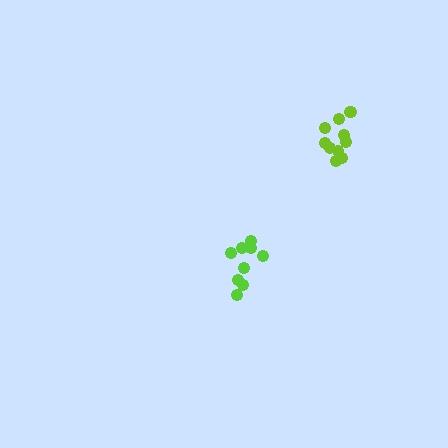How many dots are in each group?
Group 1: 9 dots, Group 2: 10 dots (19 total).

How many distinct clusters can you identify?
There are 2 distinct clusters.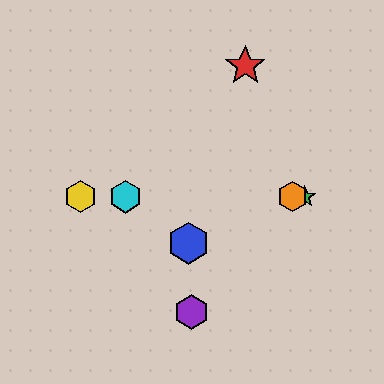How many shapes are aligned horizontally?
4 shapes (the green star, the yellow hexagon, the orange hexagon, the cyan hexagon) are aligned horizontally.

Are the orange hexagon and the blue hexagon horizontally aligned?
No, the orange hexagon is at y≈197 and the blue hexagon is at y≈243.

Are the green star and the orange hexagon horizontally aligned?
Yes, both are at y≈197.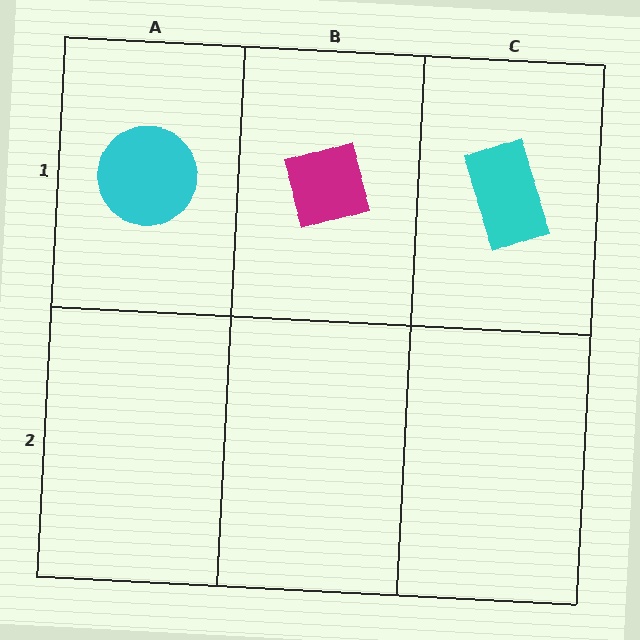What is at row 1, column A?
A cyan circle.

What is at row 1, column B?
A magenta diamond.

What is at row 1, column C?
A cyan rectangle.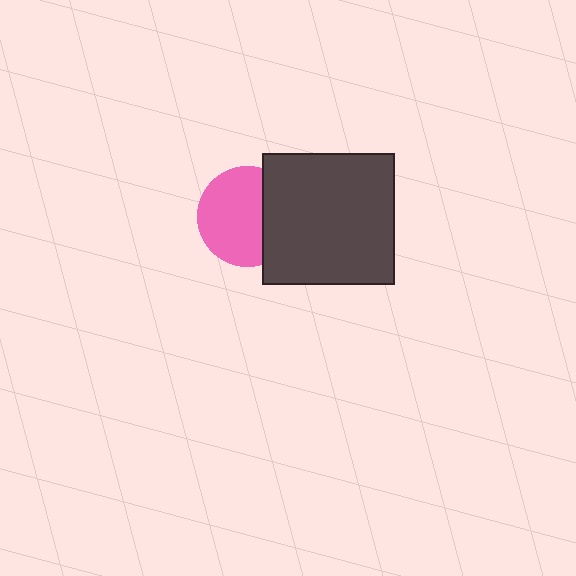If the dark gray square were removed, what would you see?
You would see the complete pink circle.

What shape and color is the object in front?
The object in front is a dark gray square.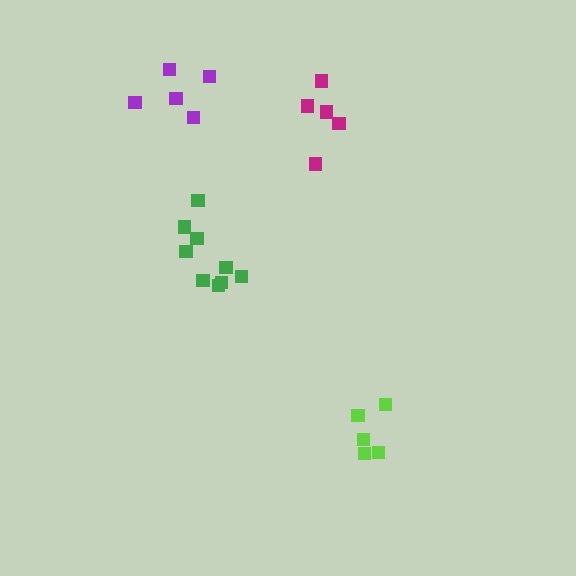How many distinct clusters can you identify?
There are 4 distinct clusters.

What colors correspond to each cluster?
The clusters are colored: lime, green, purple, magenta.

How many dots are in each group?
Group 1: 5 dots, Group 2: 9 dots, Group 3: 5 dots, Group 4: 5 dots (24 total).